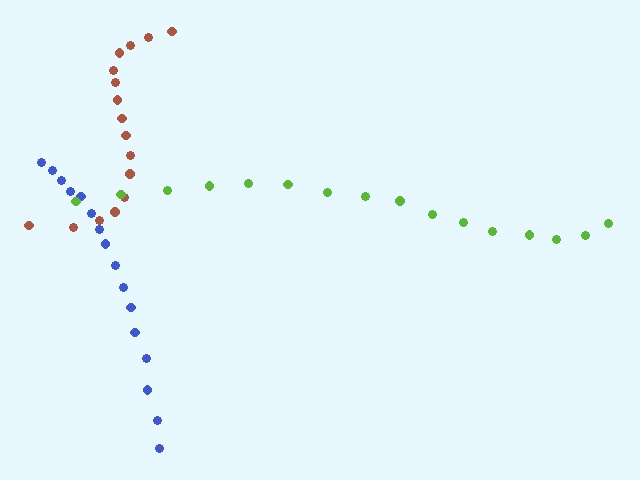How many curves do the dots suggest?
There are 3 distinct paths.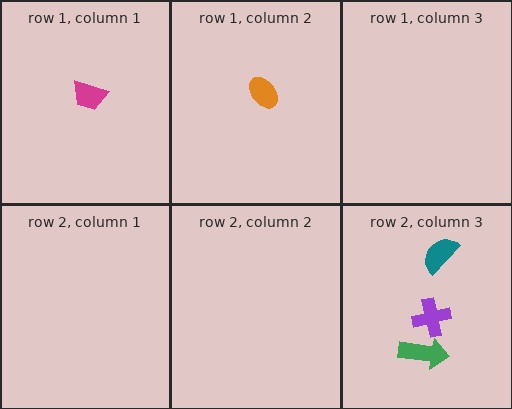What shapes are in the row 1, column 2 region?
The orange ellipse.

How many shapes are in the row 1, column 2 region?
1.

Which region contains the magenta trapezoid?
The row 1, column 1 region.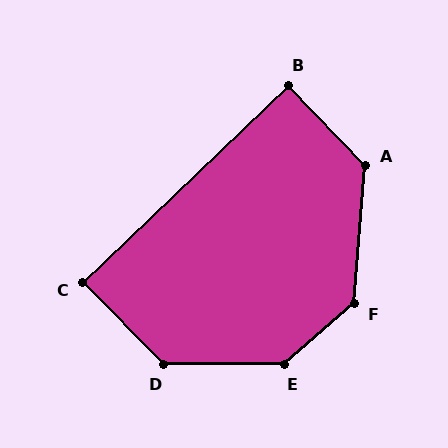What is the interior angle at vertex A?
Approximately 132 degrees (obtuse).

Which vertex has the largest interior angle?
E, at approximately 139 degrees.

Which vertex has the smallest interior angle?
C, at approximately 89 degrees.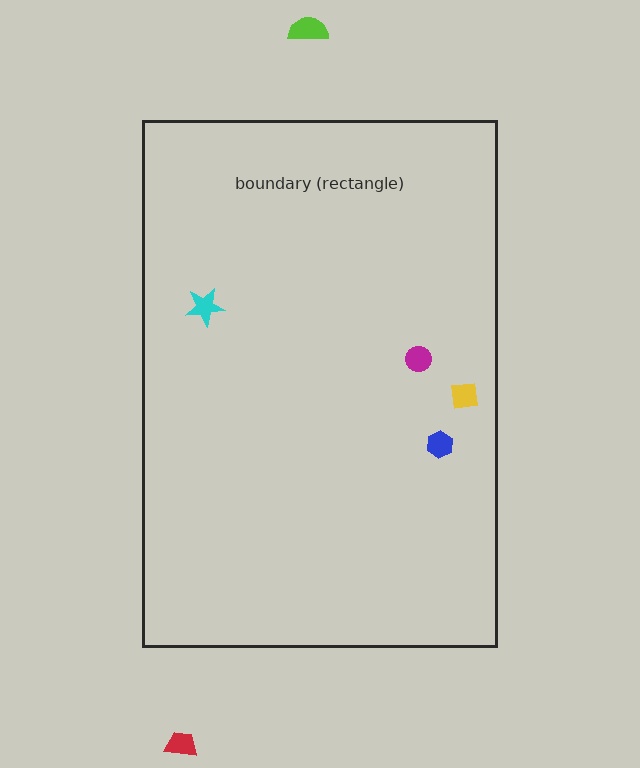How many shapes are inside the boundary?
4 inside, 2 outside.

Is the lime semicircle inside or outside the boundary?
Outside.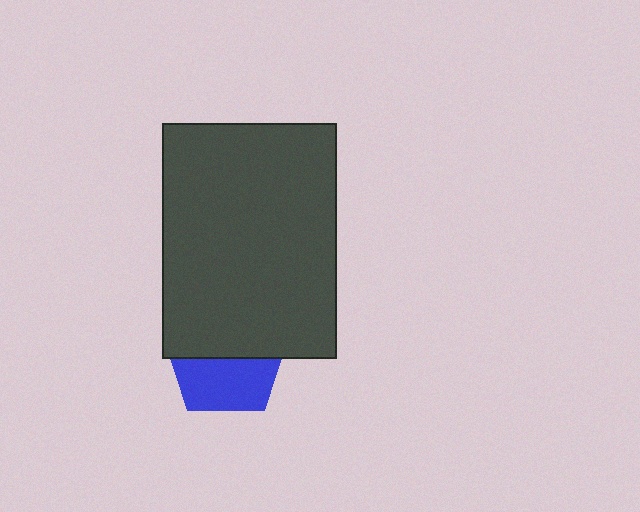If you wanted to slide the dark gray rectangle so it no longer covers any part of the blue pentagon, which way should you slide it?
Slide it up — that is the most direct way to separate the two shapes.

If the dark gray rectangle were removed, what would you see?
You would see the complete blue pentagon.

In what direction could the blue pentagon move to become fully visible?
The blue pentagon could move down. That would shift it out from behind the dark gray rectangle entirely.